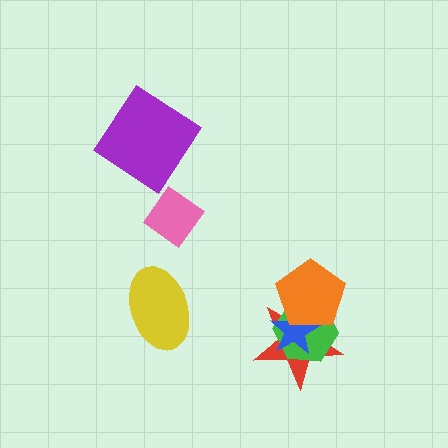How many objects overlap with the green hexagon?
3 objects overlap with the green hexagon.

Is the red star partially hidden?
Yes, it is partially covered by another shape.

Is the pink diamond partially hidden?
No, no other shape covers it.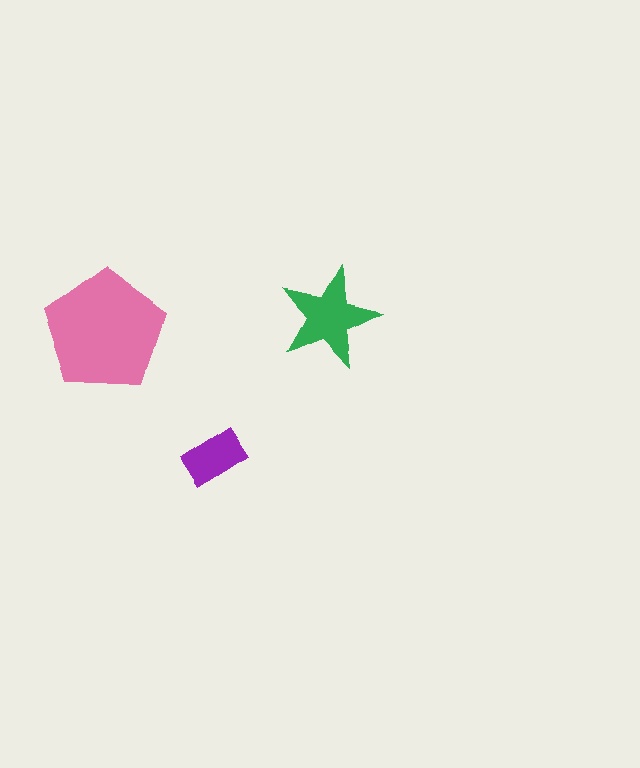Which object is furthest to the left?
The pink pentagon is leftmost.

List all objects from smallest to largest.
The purple rectangle, the green star, the pink pentagon.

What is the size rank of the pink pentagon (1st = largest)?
1st.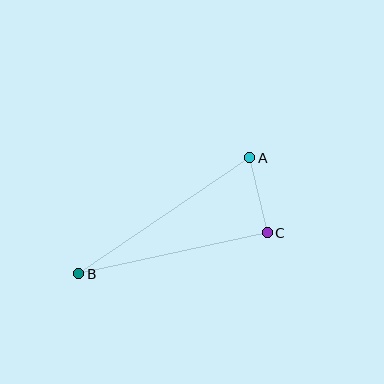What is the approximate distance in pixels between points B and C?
The distance between B and C is approximately 193 pixels.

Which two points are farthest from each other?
Points A and B are farthest from each other.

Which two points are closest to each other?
Points A and C are closest to each other.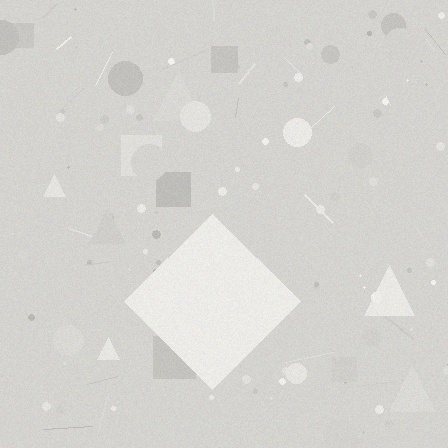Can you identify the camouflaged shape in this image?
The camouflaged shape is a diamond.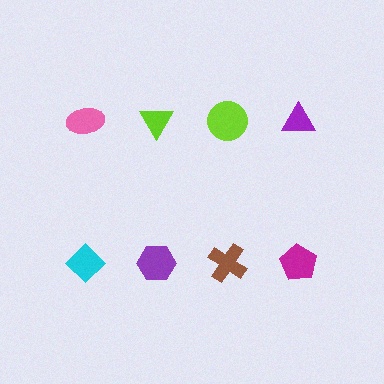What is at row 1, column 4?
A purple triangle.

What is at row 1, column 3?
A lime circle.